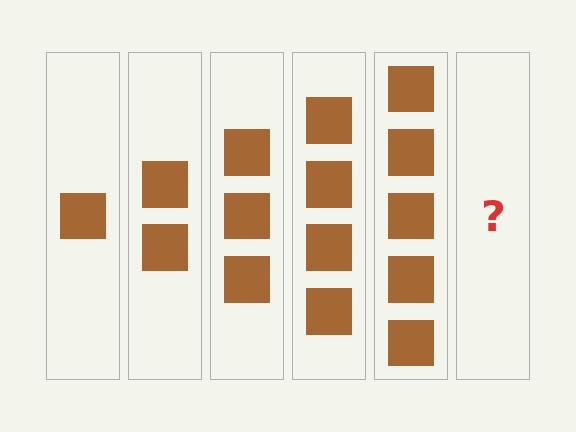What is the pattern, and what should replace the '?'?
The pattern is that each step adds one more square. The '?' should be 6 squares.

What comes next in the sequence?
The next element should be 6 squares.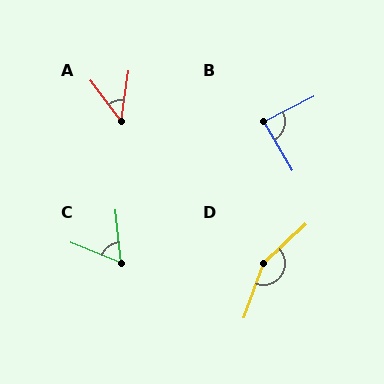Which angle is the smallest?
A, at approximately 45 degrees.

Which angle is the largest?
D, at approximately 153 degrees.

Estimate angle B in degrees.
Approximately 86 degrees.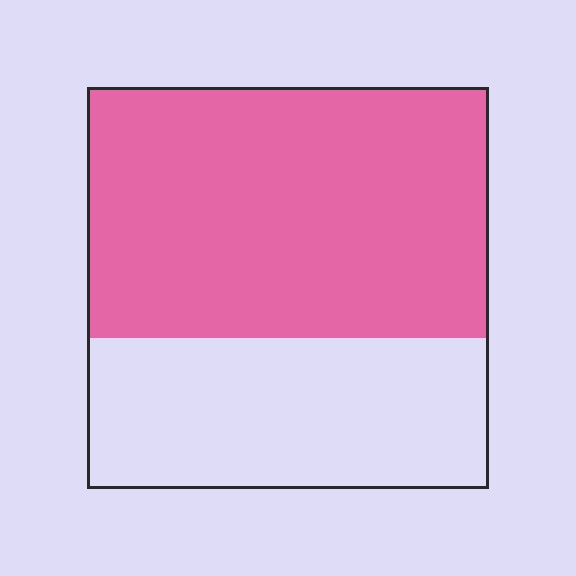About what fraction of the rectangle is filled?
About five eighths (5/8).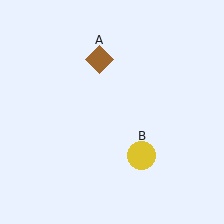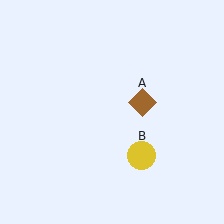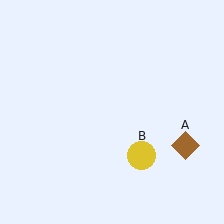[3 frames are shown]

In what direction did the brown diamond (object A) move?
The brown diamond (object A) moved down and to the right.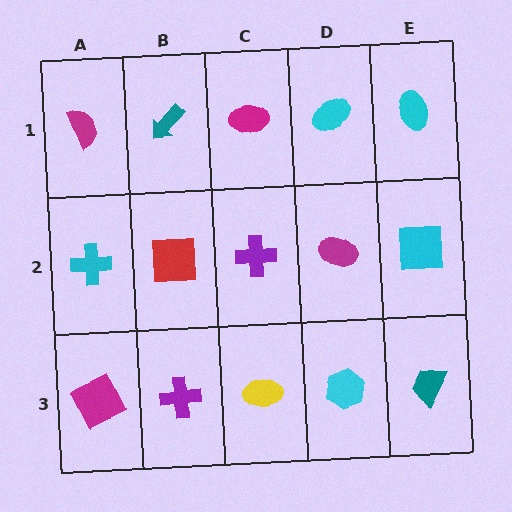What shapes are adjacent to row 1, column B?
A red square (row 2, column B), a magenta semicircle (row 1, column A), a magenta ellipse (row 1, column C).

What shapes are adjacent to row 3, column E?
A cyan square (row 2, column E), a cyan hexagon (row 3, column D).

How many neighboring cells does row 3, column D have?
3.